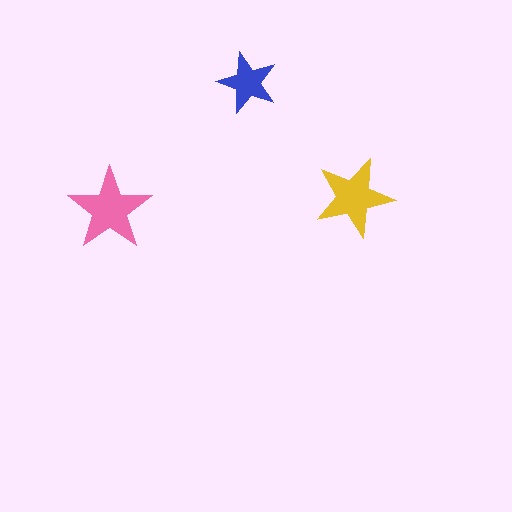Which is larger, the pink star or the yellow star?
The pink one.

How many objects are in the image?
There are 3 objects in the image.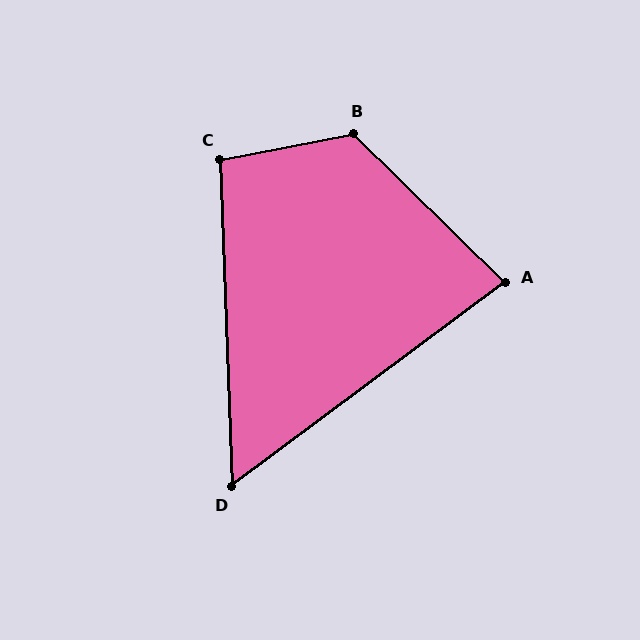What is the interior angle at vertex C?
Approximately 99 degrees (obtuse).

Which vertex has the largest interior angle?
B, at approximately 125 degrees.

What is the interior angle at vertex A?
Approximately 81 degrees (acute).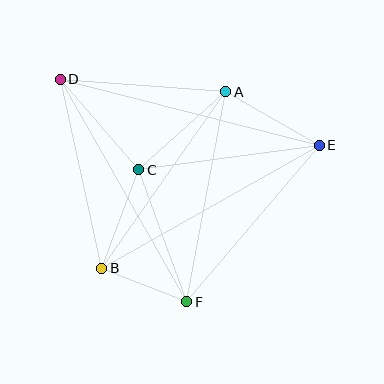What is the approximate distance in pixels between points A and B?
The distance between A and B is approximately 215 pixels.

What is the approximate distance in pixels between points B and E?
The distance between B and E is approximately 250 pixels.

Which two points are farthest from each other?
Points D and E are farthest from each other.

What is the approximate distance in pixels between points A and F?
The distance between A and F is approximately 213 pixels.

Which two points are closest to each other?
Points B and F are closest to each other.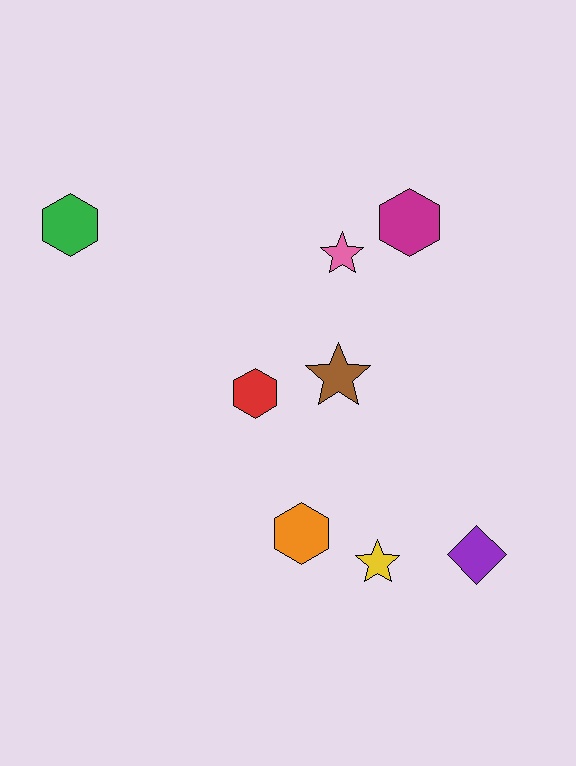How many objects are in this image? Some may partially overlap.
There are 8 objects.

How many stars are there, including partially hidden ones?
There are 3 stars.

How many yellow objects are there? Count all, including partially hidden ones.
There is 1 yellow object.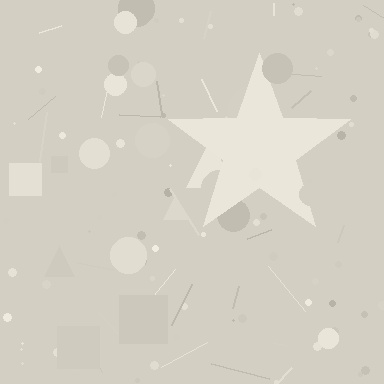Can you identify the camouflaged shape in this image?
The camouflaged shape is a star.